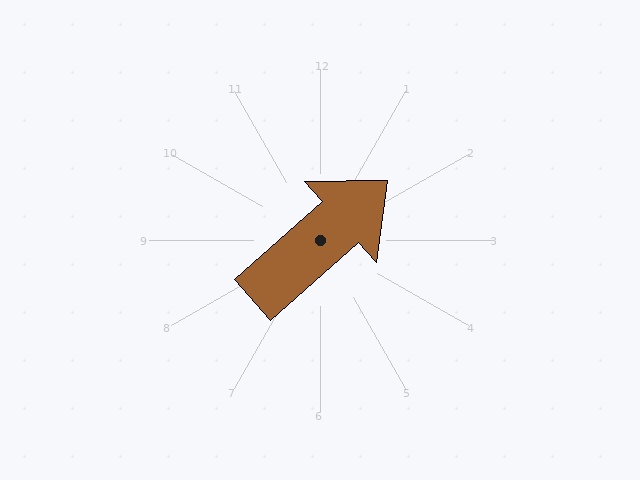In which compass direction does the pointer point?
Northeast.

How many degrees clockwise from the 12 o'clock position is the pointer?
Approximately 48 degrees.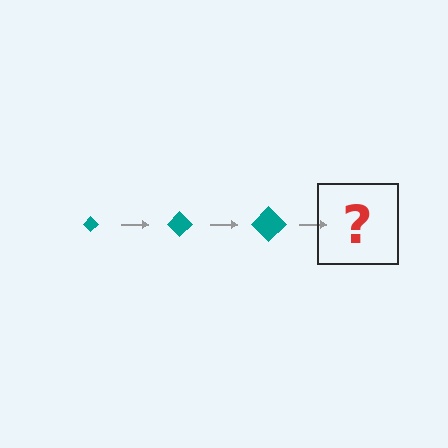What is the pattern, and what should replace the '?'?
The pattern is that the diamond gets progressively larger each step. The '?' should be a teal diamond, larger than the previous one.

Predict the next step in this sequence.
The next step is a teal diamond, larger than the previous one.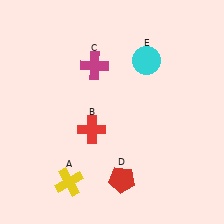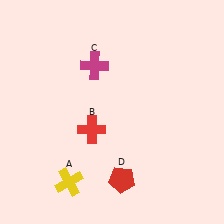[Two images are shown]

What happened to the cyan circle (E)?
The cyan circle (E) was removed in Image 2. It was in the top-right area of Image 1.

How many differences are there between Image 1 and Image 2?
There is 1 difference between the two images.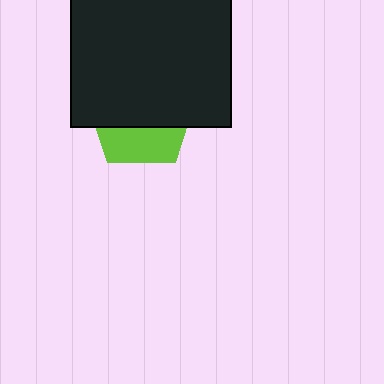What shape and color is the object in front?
The object in front is a black square.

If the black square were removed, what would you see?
You would see the complete lime pentagon.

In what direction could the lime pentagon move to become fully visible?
The lime pentagon could move down. That would shift it out from behind the black square entirely.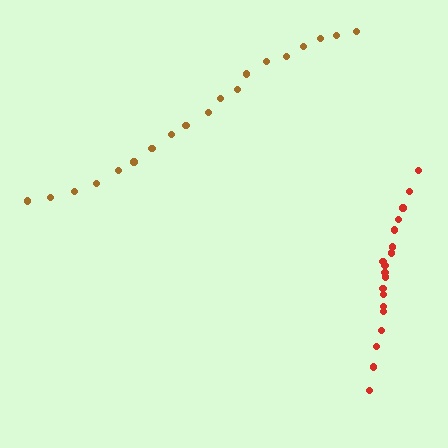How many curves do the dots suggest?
There are 2 distinct paths.